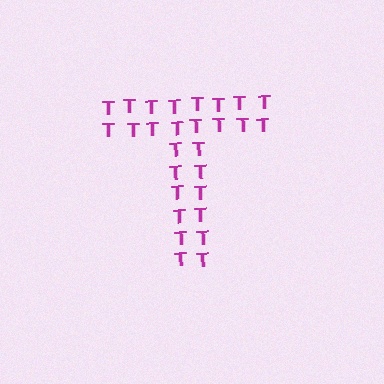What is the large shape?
The large shape is the letter T.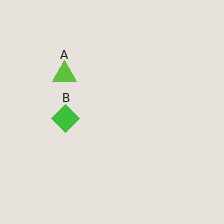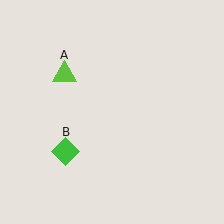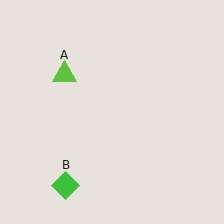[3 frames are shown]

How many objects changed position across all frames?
1 object changed position: green diamond (object B).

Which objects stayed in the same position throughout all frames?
Lime triangle (object A) remained stationary.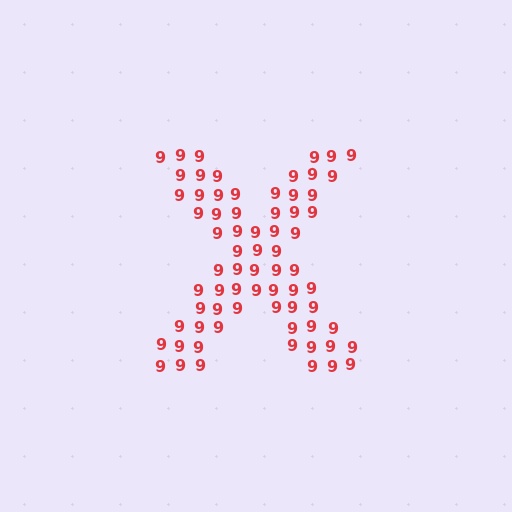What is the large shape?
The large shape is the letter X.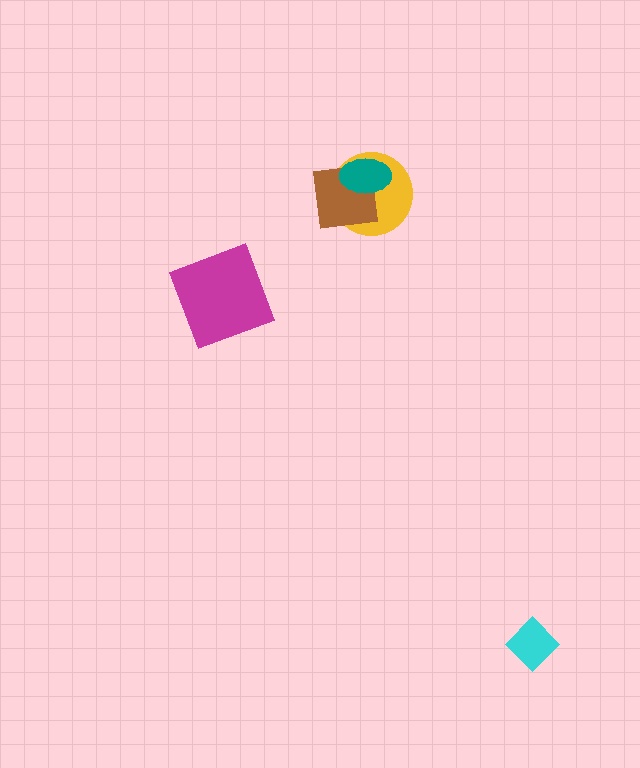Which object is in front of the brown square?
The teal ellipse is in front of the brown square.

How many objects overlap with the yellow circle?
2 objects overlap with the yellow circle.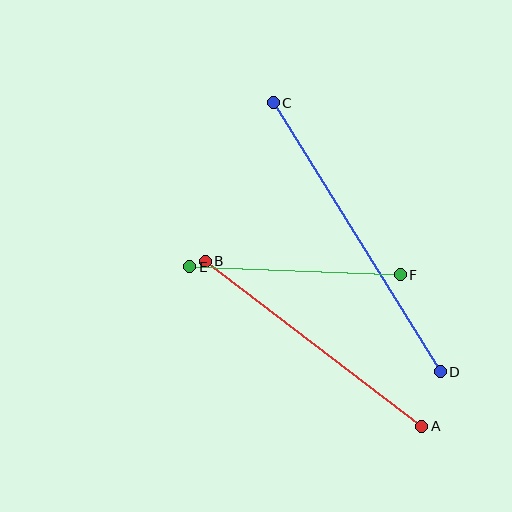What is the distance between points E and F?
The distance is approximately 211 pixels.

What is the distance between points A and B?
The distance is approximately 272 pixels.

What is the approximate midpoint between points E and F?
The midpoint is at approximately (295, 271) pixels.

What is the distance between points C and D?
The distance is approximately 317 pixels.